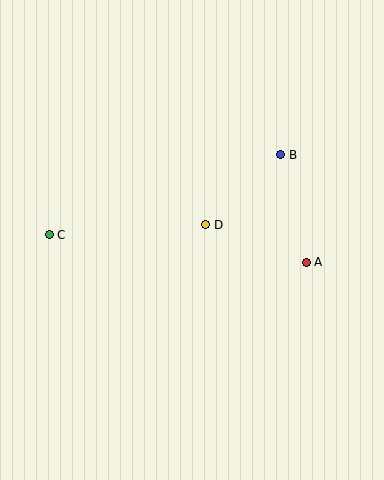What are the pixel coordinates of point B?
Point B is at (281, 155).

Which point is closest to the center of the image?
Point D at (206, 225) is closest to the center.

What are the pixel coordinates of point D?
Point D is at (206, 225).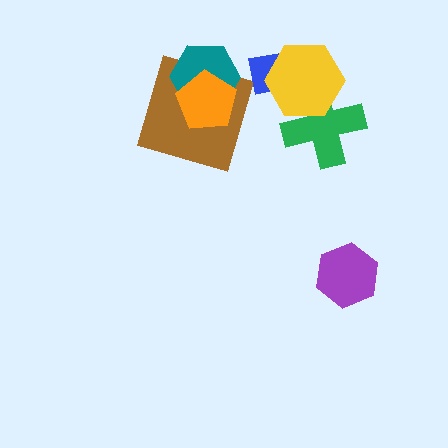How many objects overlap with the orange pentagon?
2 objects overlap with the orange pentagon.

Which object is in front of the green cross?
The yellow hexagon is in front of the green cross.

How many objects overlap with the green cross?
1 object overlaps with the green cross.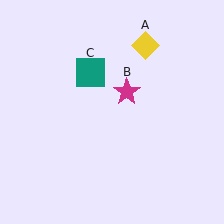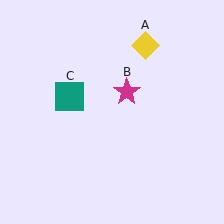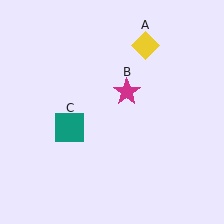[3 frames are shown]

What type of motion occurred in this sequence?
The teal square (object C) rotated counterclockwise around the center of the scene.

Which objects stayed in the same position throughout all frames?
Yellow diamond (object A) and magenta star (object B) remained stationary.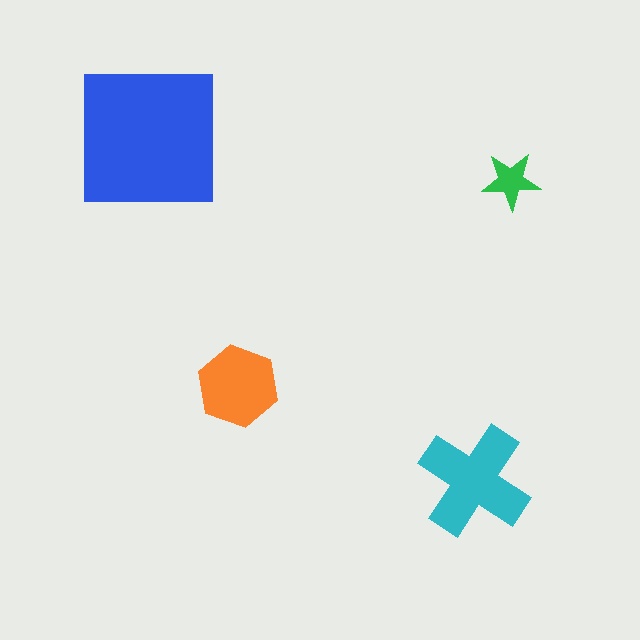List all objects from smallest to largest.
The green star, the orange hexagon, the cyan cross, the blue square.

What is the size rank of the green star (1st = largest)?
4th.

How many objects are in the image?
There are 4 objects in the image.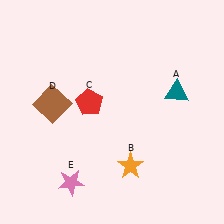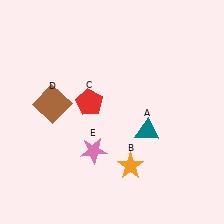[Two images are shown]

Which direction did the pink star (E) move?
The pink star (E) moved up.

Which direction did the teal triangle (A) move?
The teal triangle (A) moved down.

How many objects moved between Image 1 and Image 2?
2 objects moved between the two images.